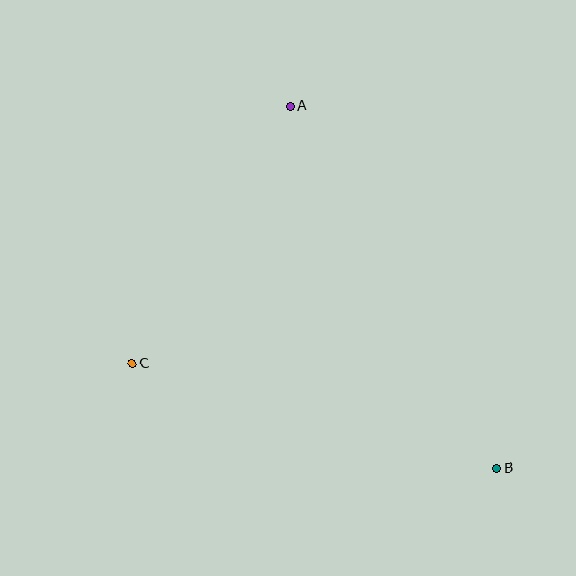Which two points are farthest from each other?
Points A and B are farthest from each other.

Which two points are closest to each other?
Points A and C are closest to each other.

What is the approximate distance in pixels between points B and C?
The distance between B and C is approximately 380 pixels.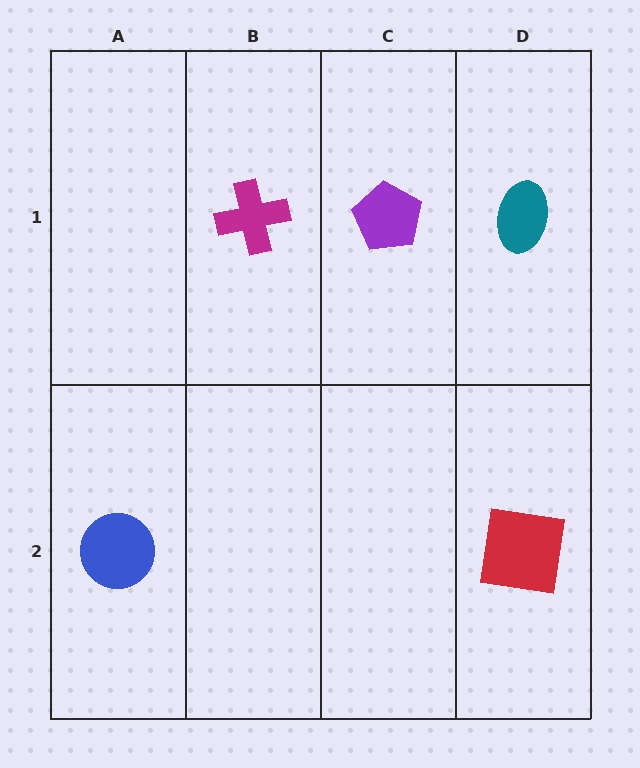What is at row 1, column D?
A teal ellipse.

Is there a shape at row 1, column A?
No, that cell is empty.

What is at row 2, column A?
A blue circle.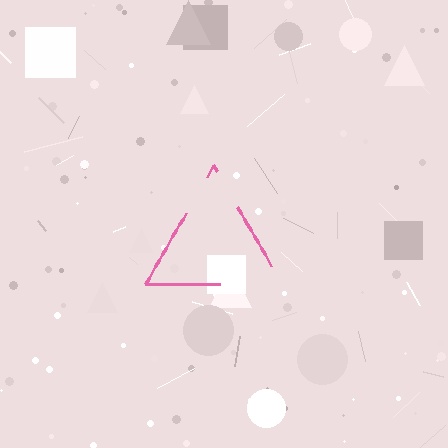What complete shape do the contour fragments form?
The contour fragments form a triangle.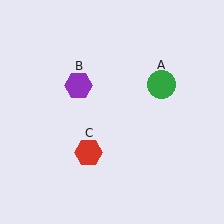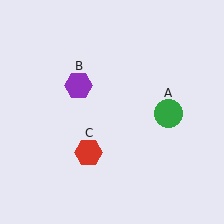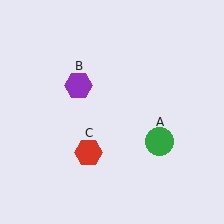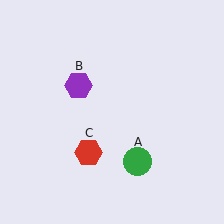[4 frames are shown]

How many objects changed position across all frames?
1 object changed position: green circle (object A).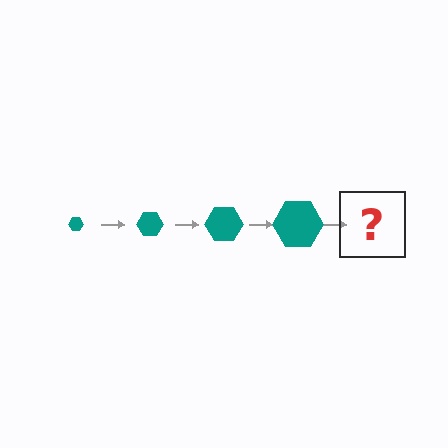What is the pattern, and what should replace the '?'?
The pattern is that the hexagon gets progressively larger each step. The '?' should be a teal hexagon, larger than the previous one.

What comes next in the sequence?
The next element should be a teal hexagon, larger than the previous one.